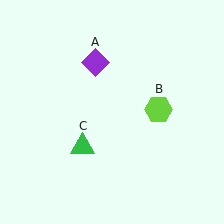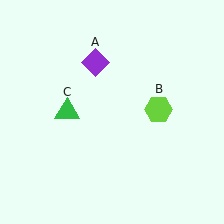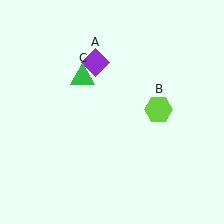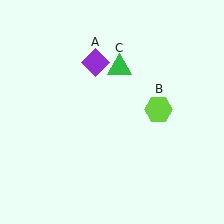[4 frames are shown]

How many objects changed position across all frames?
1 object changed position: green triangle (object C).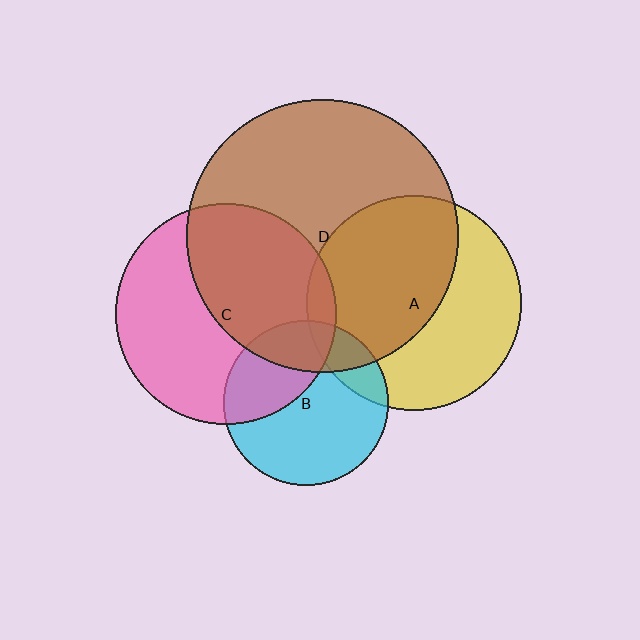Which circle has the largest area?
Circle D (brown).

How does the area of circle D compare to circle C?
Approximately 1.5 times.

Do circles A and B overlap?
Yes.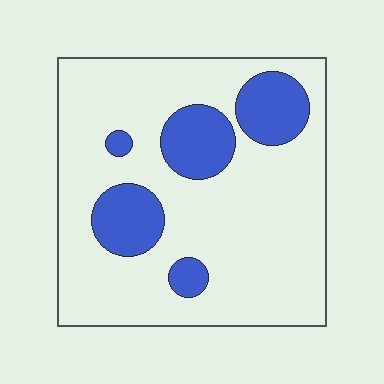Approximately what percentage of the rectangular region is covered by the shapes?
Approximately 20%.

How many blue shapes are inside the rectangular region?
5.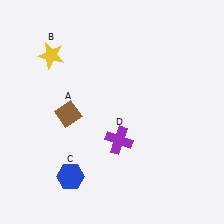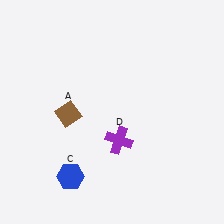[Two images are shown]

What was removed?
The yellow star (B) was removed in Image 2.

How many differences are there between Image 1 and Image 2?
There is 1 difference between the two images.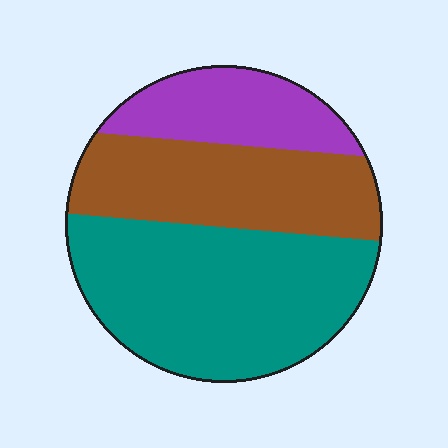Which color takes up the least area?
Purple, at roughly 20%.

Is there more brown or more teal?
Teal.